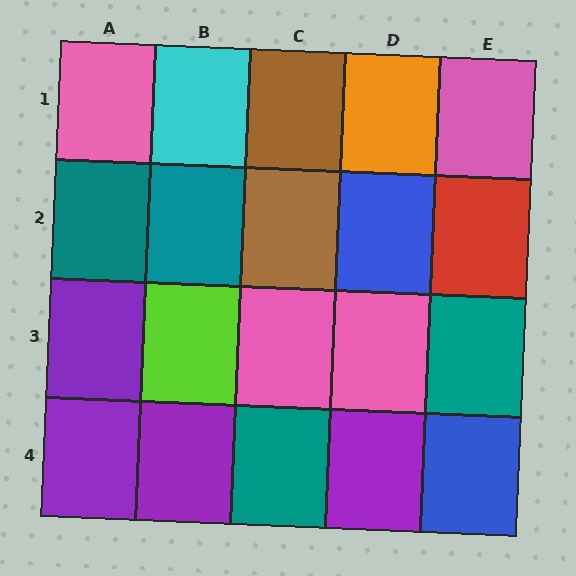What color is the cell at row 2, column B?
Teal.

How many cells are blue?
2 cells are blue.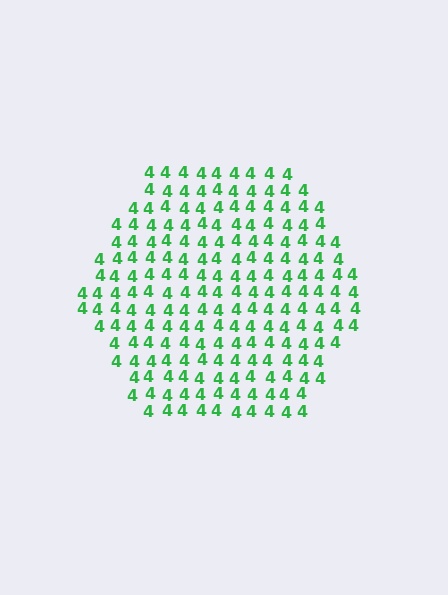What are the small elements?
The small elements are digit 4's.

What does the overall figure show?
The overall figure shows a hexagon.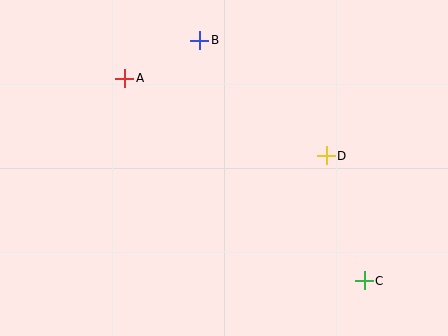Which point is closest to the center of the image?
Point D at (326, 156) is closest to the center.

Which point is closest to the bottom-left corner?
Point A is closest to the bottom-left corner.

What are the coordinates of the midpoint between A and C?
The midpoint between A and C is at (245, 180).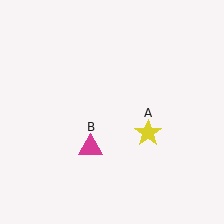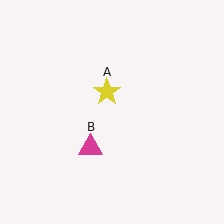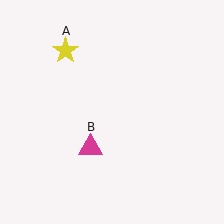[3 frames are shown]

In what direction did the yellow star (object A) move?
The yellow star (object A) moved up and to the left.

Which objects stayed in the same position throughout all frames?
Magenta triangle (object B) remained stationary.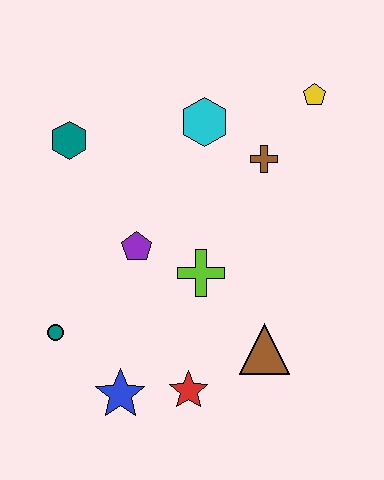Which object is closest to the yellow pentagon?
The brown cross is closest to the yellow pentagon.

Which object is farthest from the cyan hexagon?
The blue star is farthest from the cyan hexagon.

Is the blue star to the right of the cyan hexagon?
No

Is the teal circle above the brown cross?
No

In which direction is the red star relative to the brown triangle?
The red star is to the left of the brown triangle.